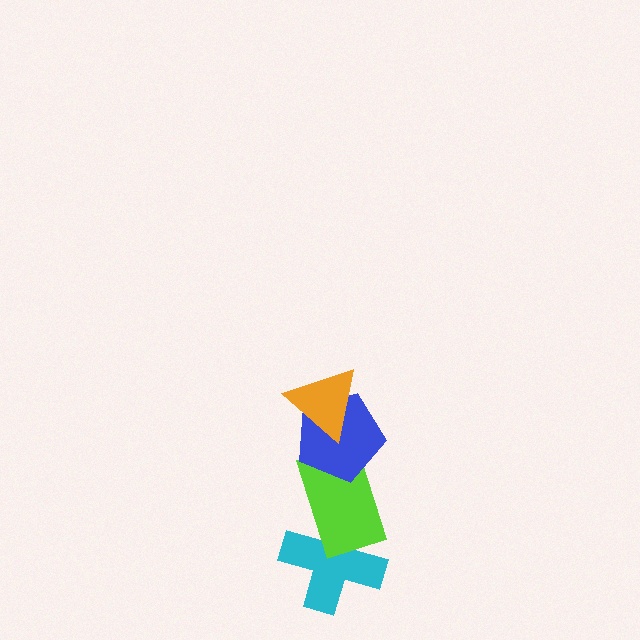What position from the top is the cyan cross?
The cyan cross is 4th from the top.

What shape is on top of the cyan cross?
The lime rectangle is on top of the cyan cross.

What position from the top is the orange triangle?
The orange triangle is 1st from the top.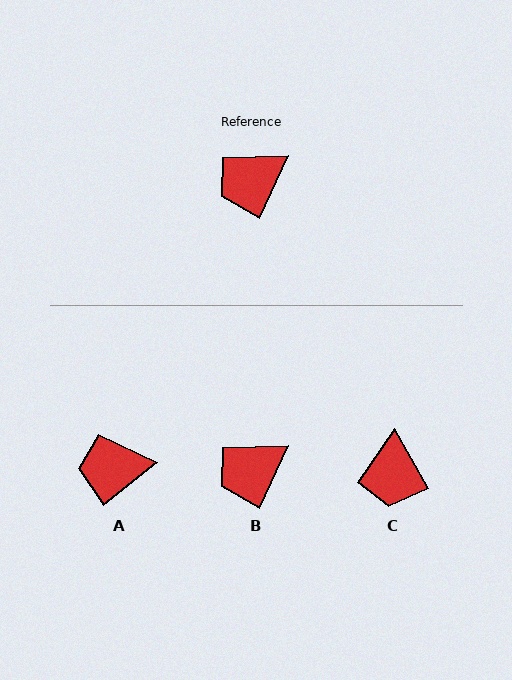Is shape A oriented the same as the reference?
No, it is off by about 27 degrees.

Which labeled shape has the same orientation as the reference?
B.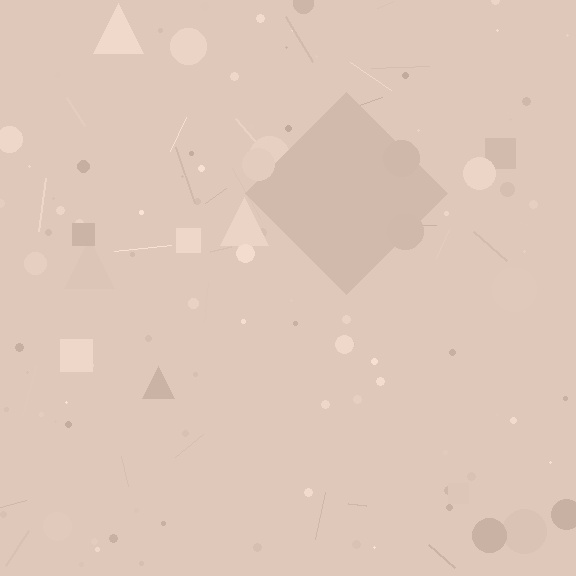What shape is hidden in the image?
A diamond is hidden in the image.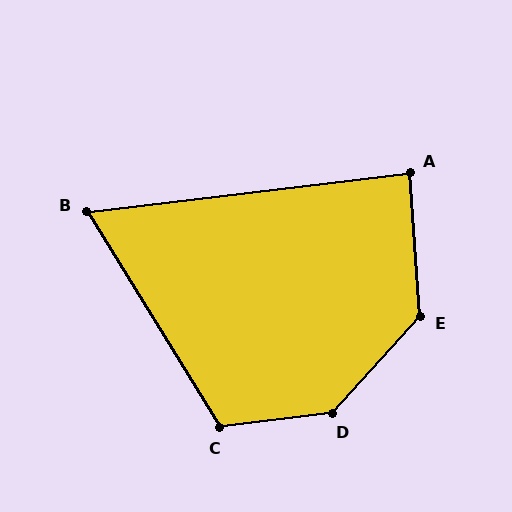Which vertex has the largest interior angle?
D, at approximately 139 degrees.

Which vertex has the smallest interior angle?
B, at approximately 65 degrees.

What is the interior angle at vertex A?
Approximately 87 degrees (approximately right).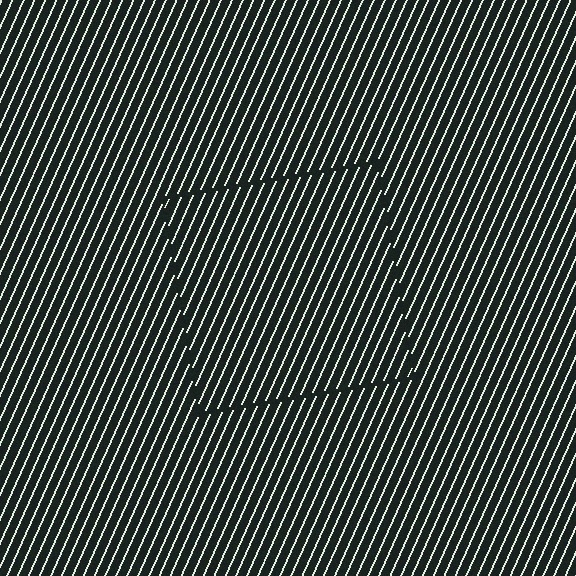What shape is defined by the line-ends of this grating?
An illusory square. The interior of the shape contains the same grating, shifted by half a period — the contour is defined by the phase discontinuity where line-ends from the inner and outer gratings abut.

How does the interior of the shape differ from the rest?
The interior of the shape contains the same grating, shifted by half a period — the contour is defined by the phase discontinuity where line-ends from the inner and outer gratings abut.